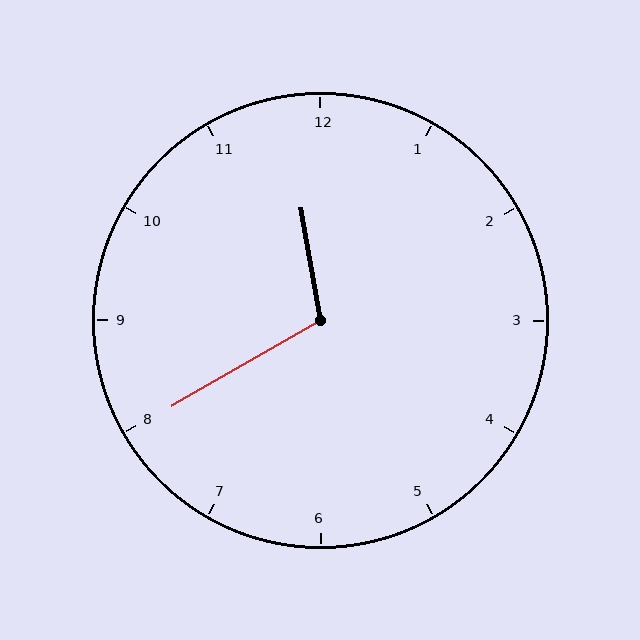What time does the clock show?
11:40.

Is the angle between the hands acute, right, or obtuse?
It is obtuse.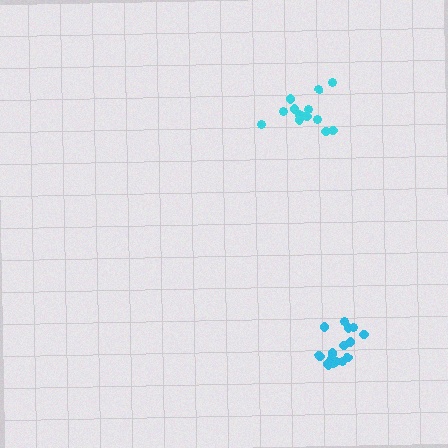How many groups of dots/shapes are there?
There are 2 groups.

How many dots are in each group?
Group 1: 16 dots, Group 2: 14 dots (30 total).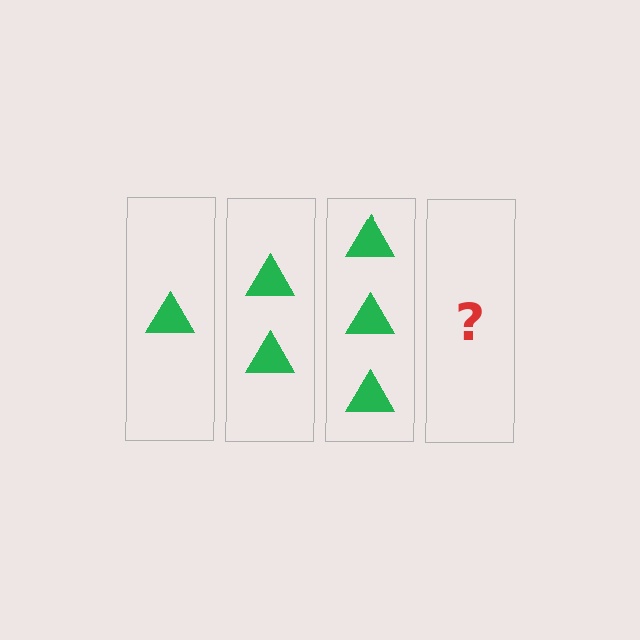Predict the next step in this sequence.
The next step is 4 triangles.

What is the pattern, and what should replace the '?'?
The pattern is that each step adds one more triangle. The '?' should be 4 triangles.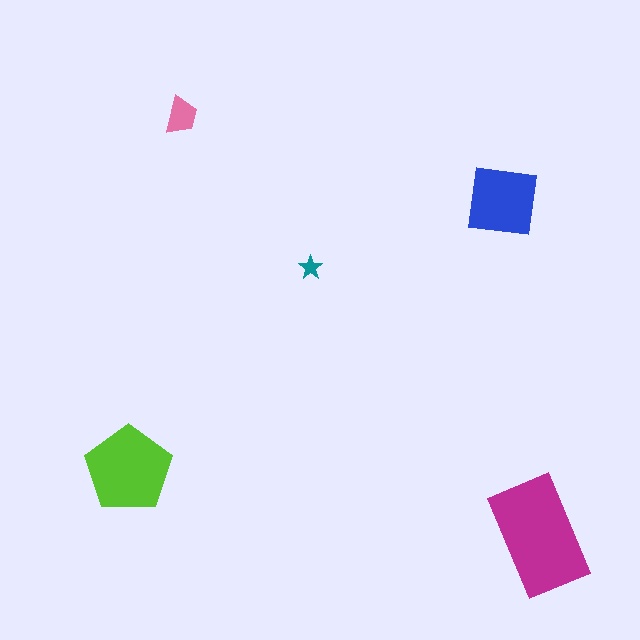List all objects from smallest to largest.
The teal star, the pink trapezoid, the blue square, the lime pentagon, the magenta rectangle.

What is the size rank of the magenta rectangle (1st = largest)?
1st.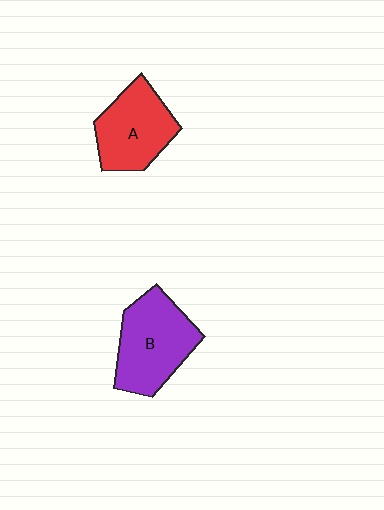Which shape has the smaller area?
Shape A (red).